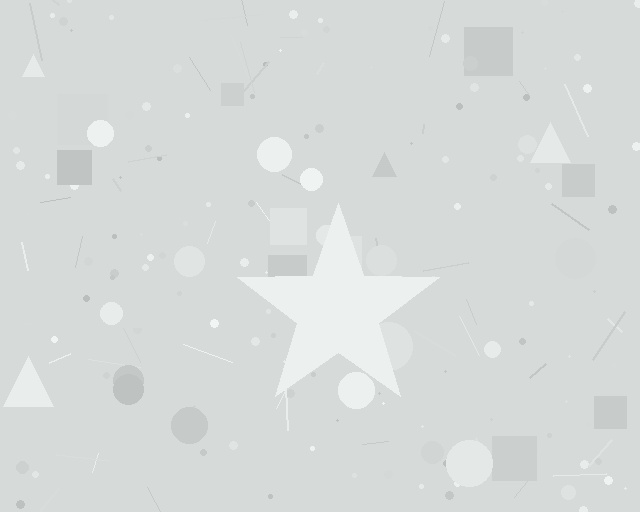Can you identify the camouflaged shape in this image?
The camouflaged shape is a star.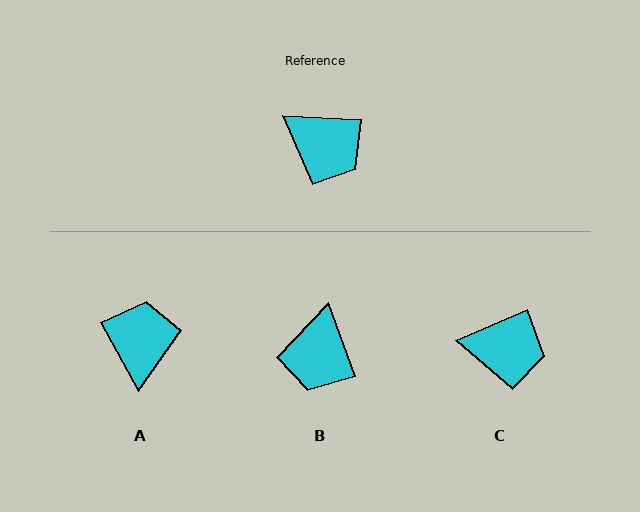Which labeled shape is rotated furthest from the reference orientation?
A, about 121 degrees away.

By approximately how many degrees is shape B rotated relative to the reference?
Approximately 67 degrees clockwise.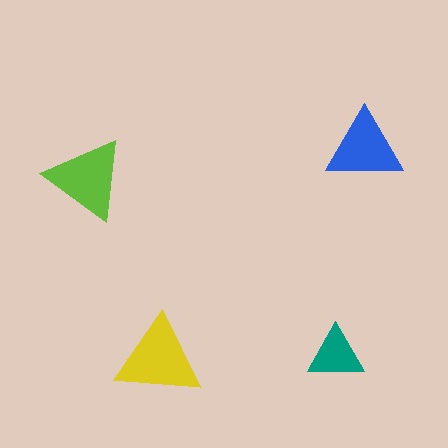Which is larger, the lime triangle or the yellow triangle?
The yellow one.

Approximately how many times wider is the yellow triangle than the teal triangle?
About 1.5 times wider.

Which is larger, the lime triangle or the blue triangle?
The lime one.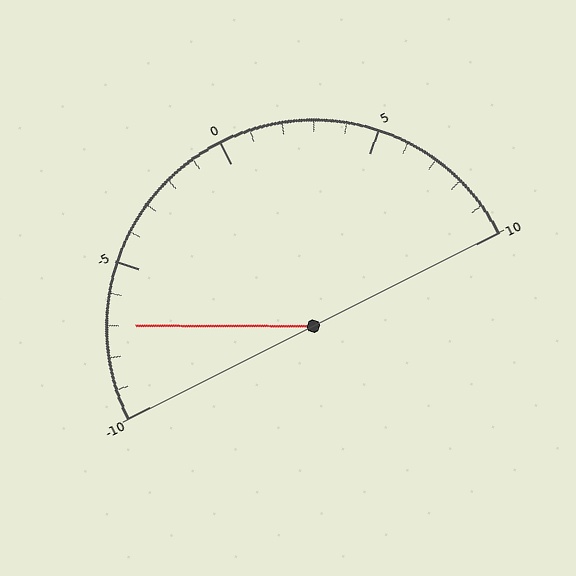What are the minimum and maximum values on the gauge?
The gauge ranges from -10 to 10.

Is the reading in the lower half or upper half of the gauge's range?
The reading is in the lower half of the range (-10 to 10).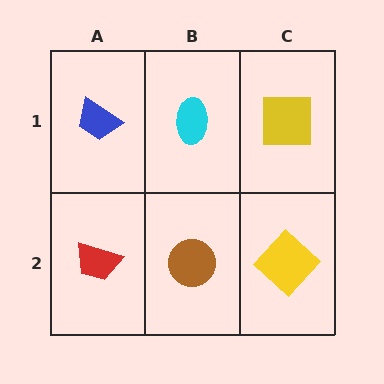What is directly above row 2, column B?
A cyan ellipse.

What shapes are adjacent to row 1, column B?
A brown circle (row 2, column B), a blue trapezoid (row 1, column A), a yellow square (row 1, column C).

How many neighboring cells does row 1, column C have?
2.